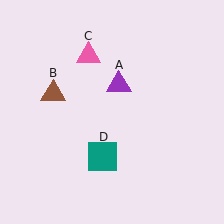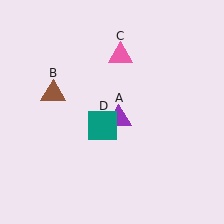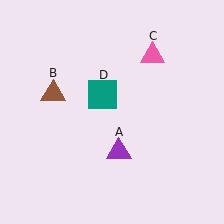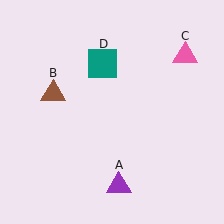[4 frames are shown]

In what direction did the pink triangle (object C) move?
The pink triangle (object C) moved right.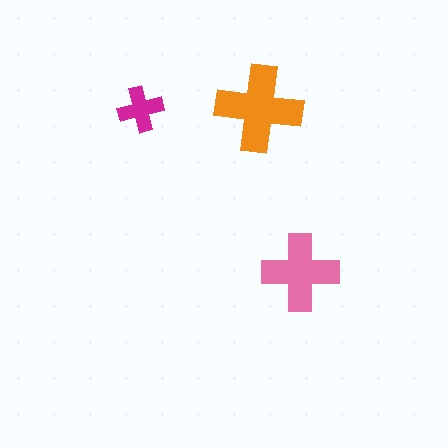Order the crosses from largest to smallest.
the orange one, the pink one, the magenta one.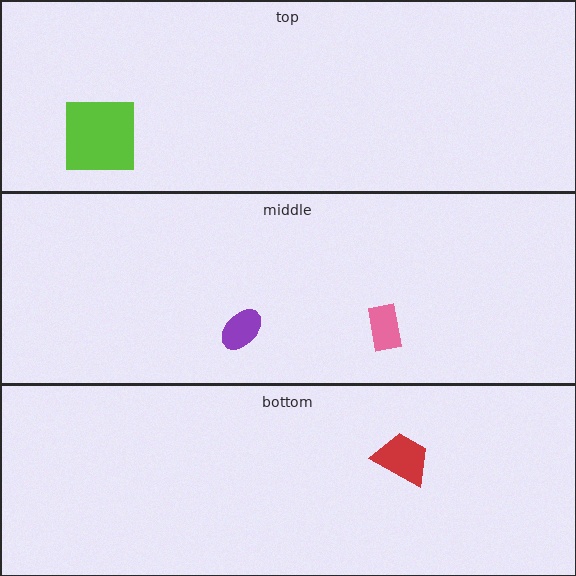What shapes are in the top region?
The lime square.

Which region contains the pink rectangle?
The middle region.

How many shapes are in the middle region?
2.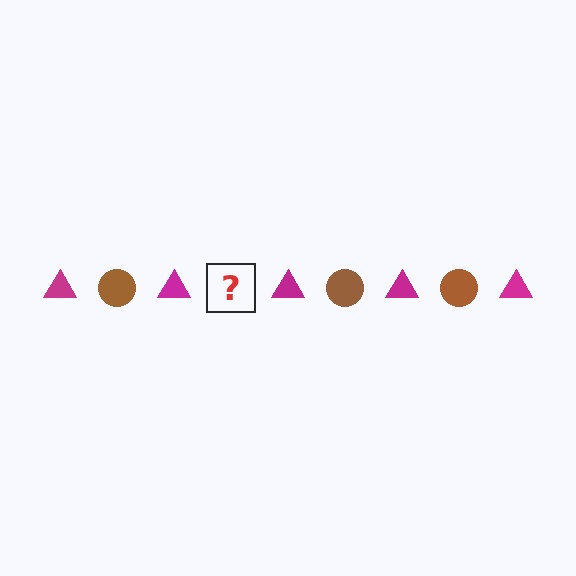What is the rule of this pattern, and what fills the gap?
The rule is that the pattern alternates between magenta triangle and brown circle. The gap should be filled with a brown circle.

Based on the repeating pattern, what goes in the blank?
The blank should be a brown circle.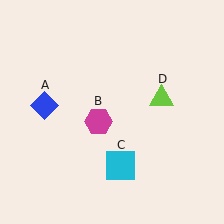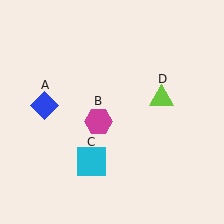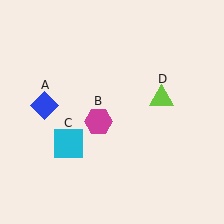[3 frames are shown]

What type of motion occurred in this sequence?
The cyan square (object C) rotated clockwise around the center of the scene.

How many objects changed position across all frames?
1 object changed position: cyan square (object C).